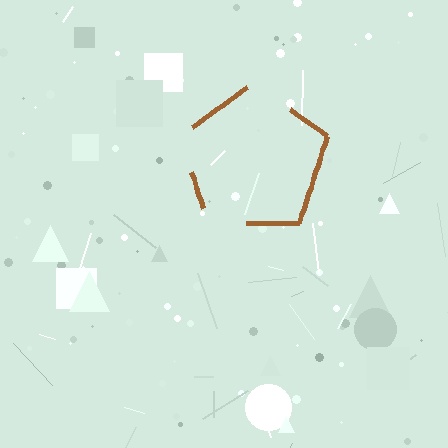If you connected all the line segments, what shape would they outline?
They would outline a pentagon.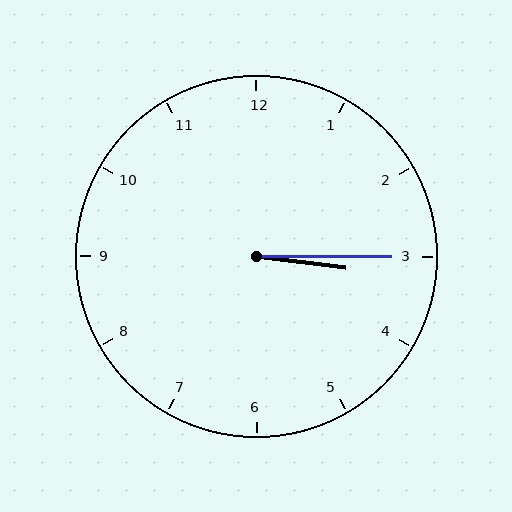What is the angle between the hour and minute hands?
Approximately 8 degrees.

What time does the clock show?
3:15.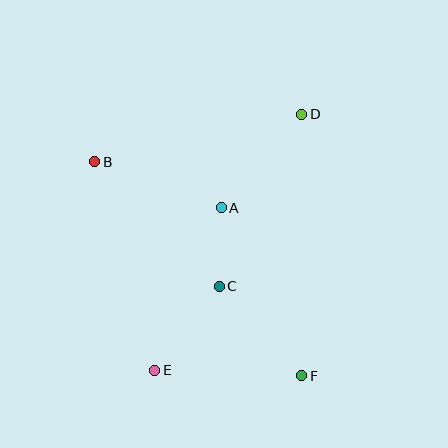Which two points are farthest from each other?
Points B and F are farthest from each other.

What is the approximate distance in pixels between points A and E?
The distance between A and E is approximately 176 pixels.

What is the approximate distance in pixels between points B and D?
The distance between B and D is approximately 213 pixels.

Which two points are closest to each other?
Points A and C are closest to each other.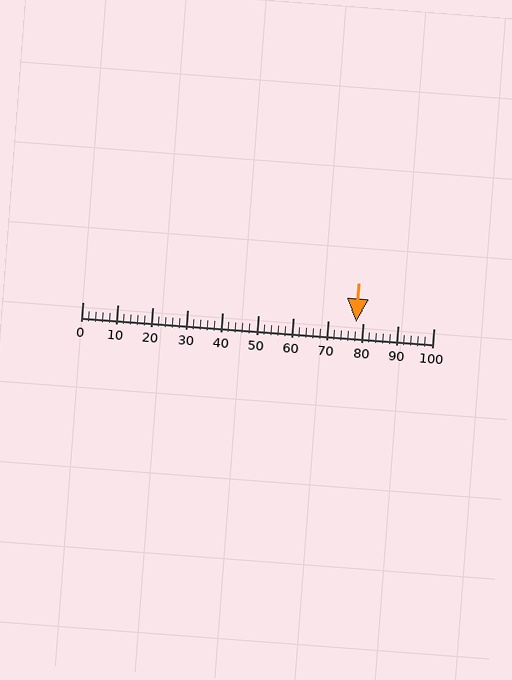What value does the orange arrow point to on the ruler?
The orange arrow points to approximately 78.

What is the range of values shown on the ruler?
The ruler shows values from 0 to 100.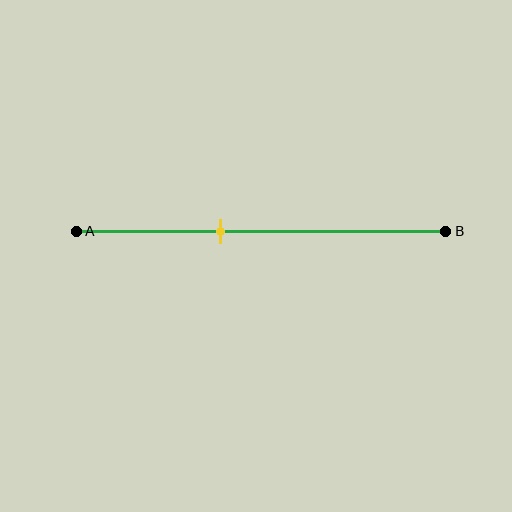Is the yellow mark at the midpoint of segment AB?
No, the mark is at about 40% from A, not at the 50% midpoint.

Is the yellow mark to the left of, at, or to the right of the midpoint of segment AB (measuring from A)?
The yellow mark is to the left of the midpoint of segment AB.